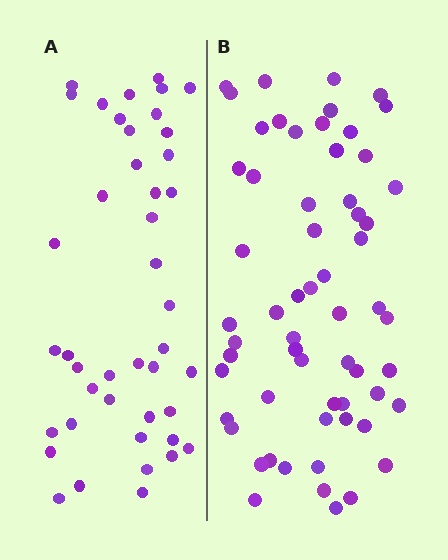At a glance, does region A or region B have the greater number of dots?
Region B (the right region) has more dots.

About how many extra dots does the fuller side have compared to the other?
Region B has approximately 15 more dots than region A.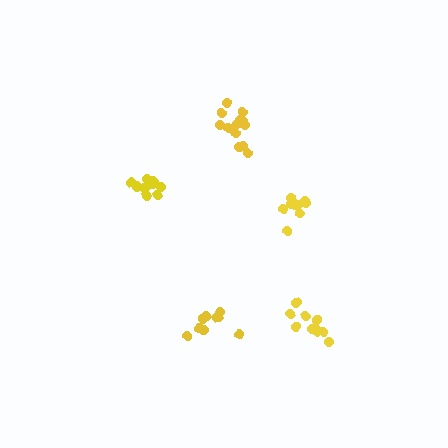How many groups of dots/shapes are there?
There are 5 groups.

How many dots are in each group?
Group 1: 12 dots, Group 2: 9 dots, Group 3: 10 dots, Group 4: 10 dots, Group 5: 15 dots (56 total).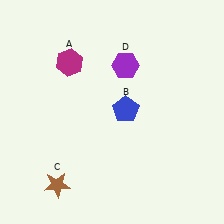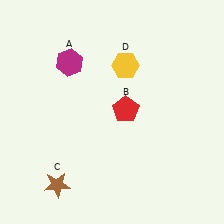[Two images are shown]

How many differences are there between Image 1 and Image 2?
There are 2 differences between the two images.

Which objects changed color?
B changed from blue to red. D changed from purple to yellow.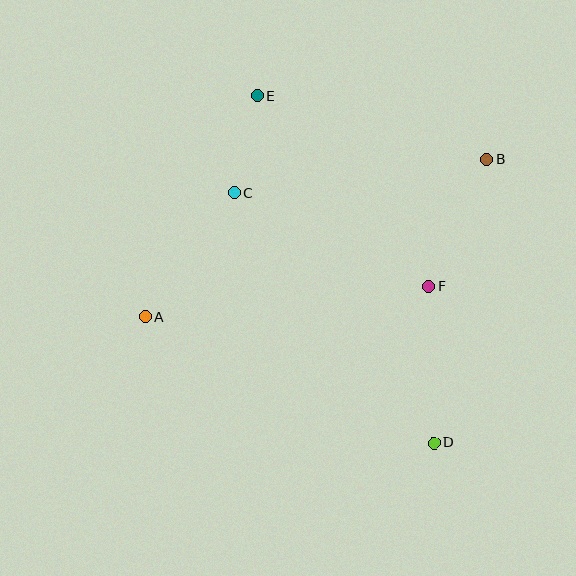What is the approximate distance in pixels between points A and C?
The distance between A and C is approximately 153 pixels.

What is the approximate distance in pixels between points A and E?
The distance between A and E is approximately 248 pixels.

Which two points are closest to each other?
Points C and E are closest to each other.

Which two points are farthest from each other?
Points D and E are farthest from each other.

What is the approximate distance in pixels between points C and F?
The distance between C and F is approximately 216 pixels.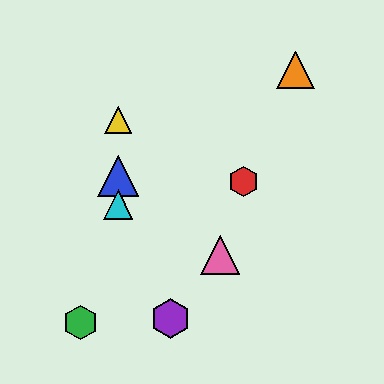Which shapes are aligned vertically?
The blue triangle, the yellow triangle, the cyan triangle are aligned vertically.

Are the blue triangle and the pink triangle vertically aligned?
No, the blue triangle is at x≈118 and the pink triangle is at x≈220.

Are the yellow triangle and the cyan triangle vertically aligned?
Yes, both are at x≈118.